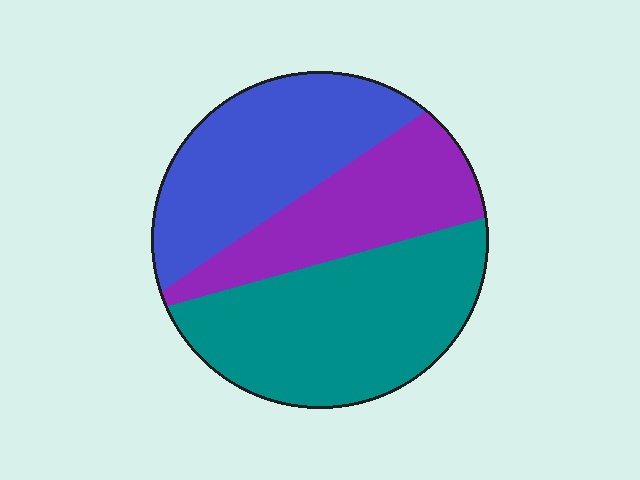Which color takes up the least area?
Purple, at roughly 25%.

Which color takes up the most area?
Teal, at roughly 40%.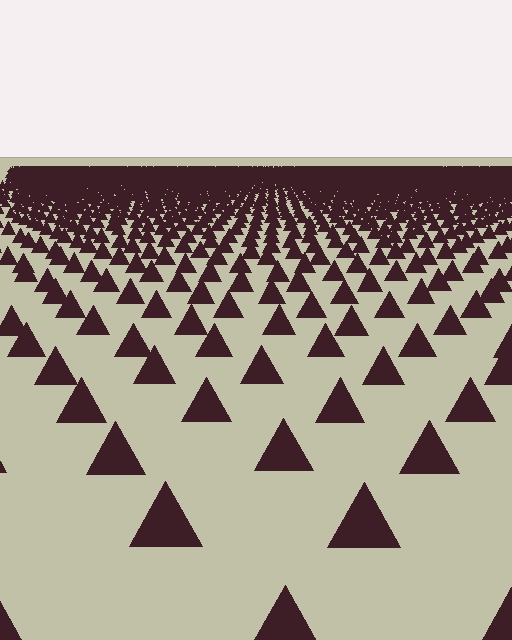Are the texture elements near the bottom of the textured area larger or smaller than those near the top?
Larger. Near the bottom, elements are closer to the viewer and appear at a bigger on-screen size.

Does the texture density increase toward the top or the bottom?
Density increases toward the top.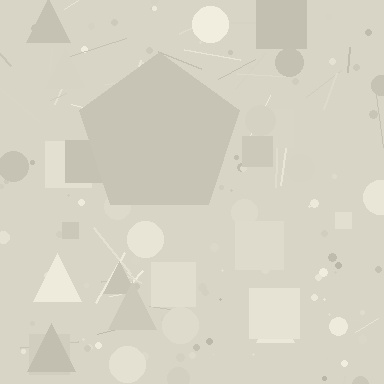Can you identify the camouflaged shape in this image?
The camouflaged shape is a pentagon.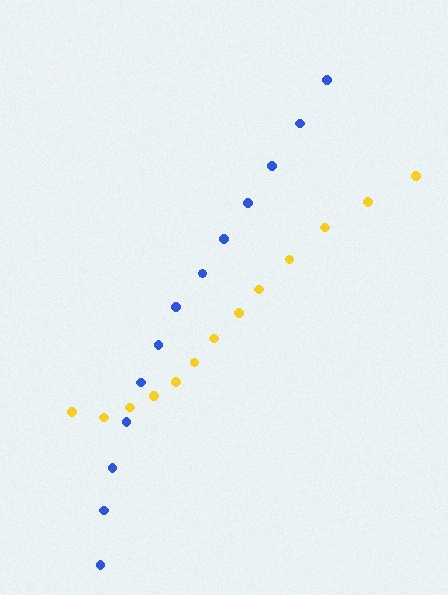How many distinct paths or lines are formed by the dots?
There are 2 distinct paths.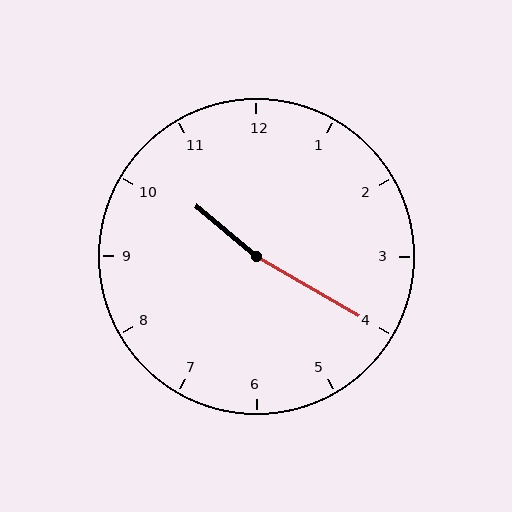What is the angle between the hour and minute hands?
Approximately 170 degrees.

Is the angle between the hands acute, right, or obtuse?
It is obtuse.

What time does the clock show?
10:20.